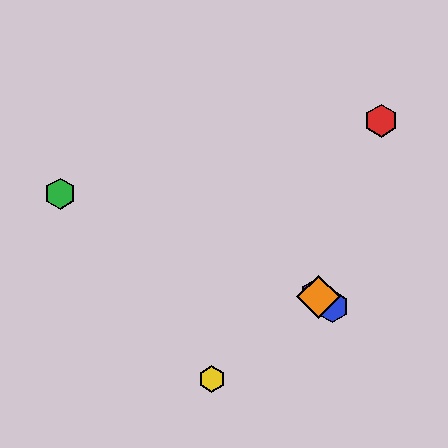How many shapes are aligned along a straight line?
3 shapes (the blue hexagon, the purple hexagon, the orange diamond) are aligned along a straight line.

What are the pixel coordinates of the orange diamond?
The orange diamond is at (319, 297).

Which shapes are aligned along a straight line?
The blue hexagon, the purple hexagon, the orange diamond are aligned along a straight line.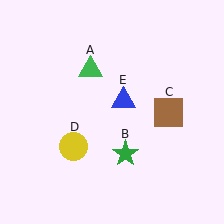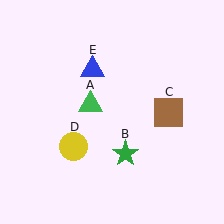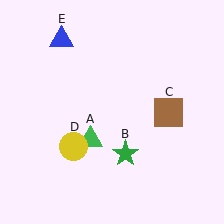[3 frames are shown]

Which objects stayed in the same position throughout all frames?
Green star (object B) and brown square (object C) and yellow circle (object D) remained stationary.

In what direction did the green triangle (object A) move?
The green triangle (object A) moved down.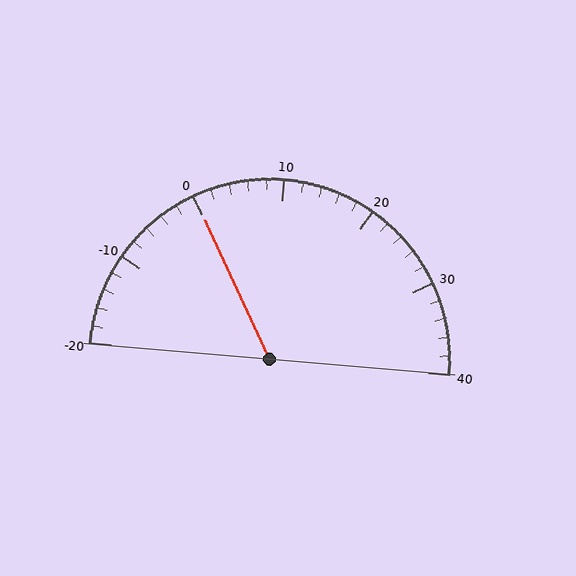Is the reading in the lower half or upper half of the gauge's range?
The reading is in the lower half of the range (-20 to 40).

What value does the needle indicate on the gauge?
The needle indicates approximately 0.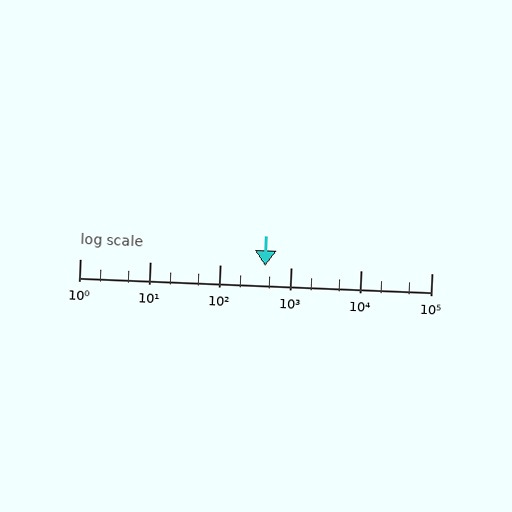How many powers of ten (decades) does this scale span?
The scale spans 5 decades, from 1 to 100000.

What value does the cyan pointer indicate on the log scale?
The pointer indicates approximately 430.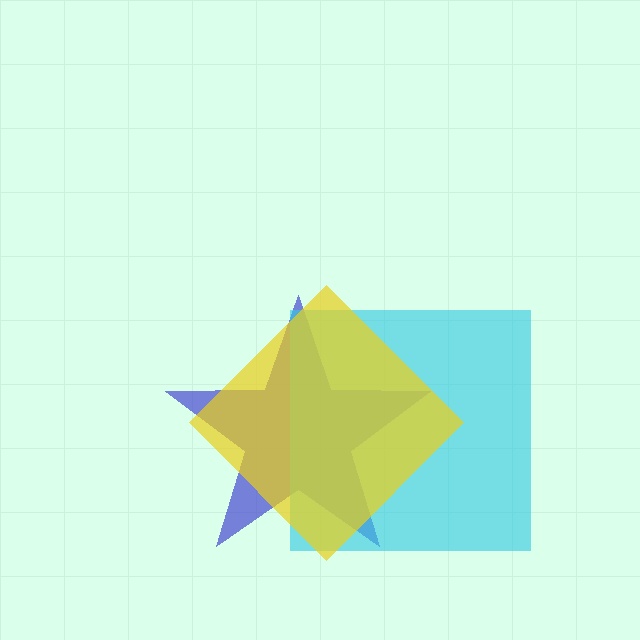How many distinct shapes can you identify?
There are 3 distinct shapes: a blue star, a cyan square, a yellow diamond.